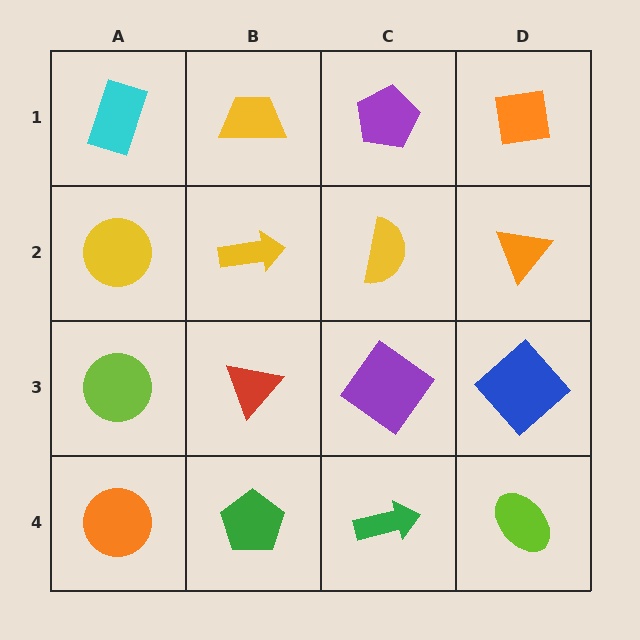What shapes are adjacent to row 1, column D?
An orange triangle (row 2, column D), a purple pentagon (row 1, column C).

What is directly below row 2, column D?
A blue diamond.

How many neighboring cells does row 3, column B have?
4.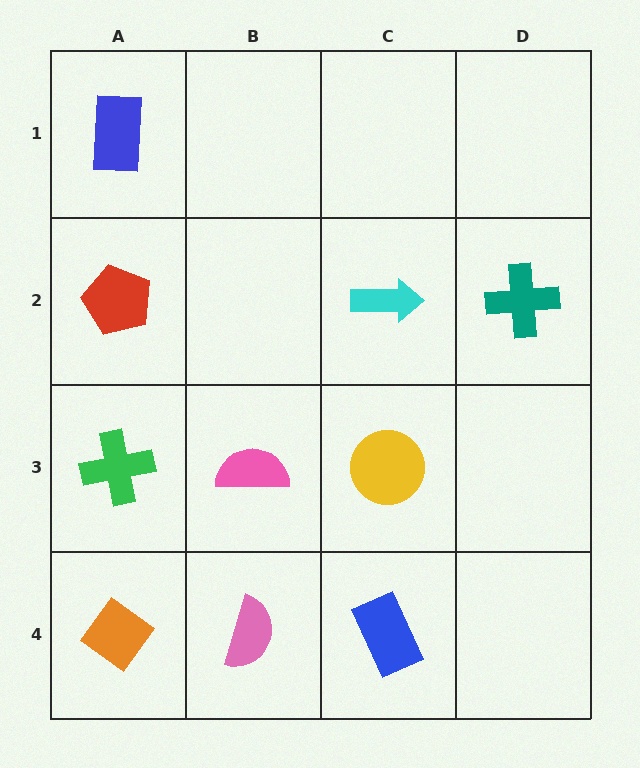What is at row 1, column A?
A blue rectangle.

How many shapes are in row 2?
3 shapes.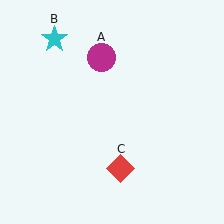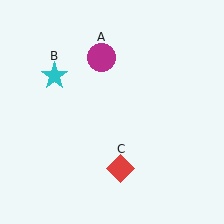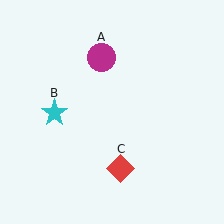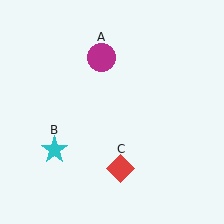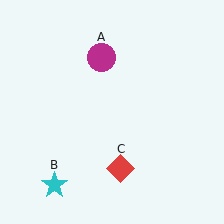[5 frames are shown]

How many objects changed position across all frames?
1 object changed position: cyan star (object B).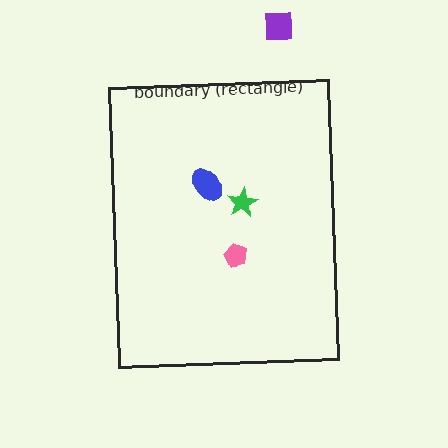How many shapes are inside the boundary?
3 inside, 1 outside.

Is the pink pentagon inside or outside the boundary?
Inside.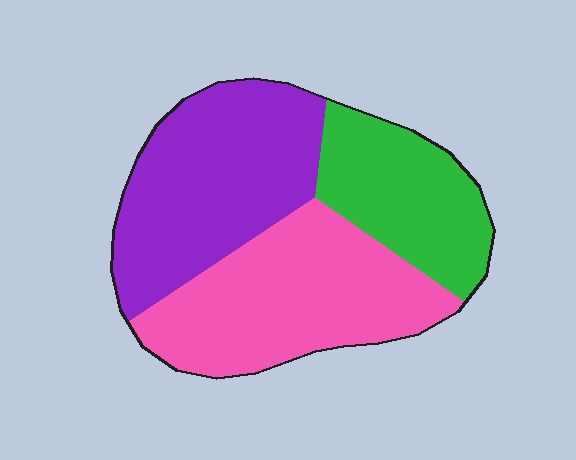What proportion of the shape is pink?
Pink covers around 40% of the shape.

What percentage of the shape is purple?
Purple covers 38% of the shape.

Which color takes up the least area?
Green, at roughly 25%.